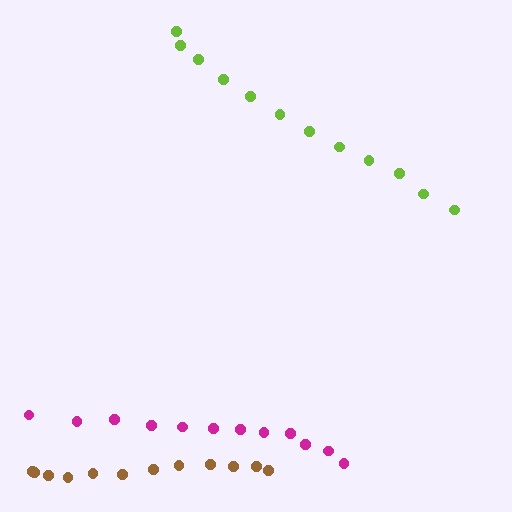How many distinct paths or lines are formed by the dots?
There are 3 distinct paths.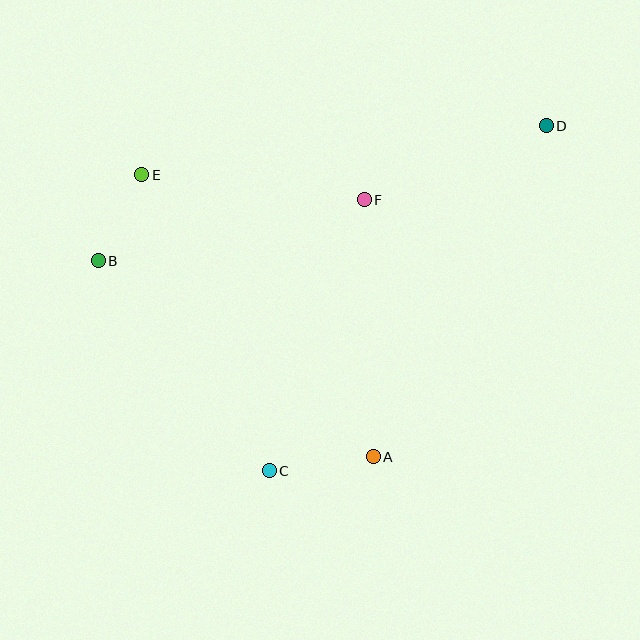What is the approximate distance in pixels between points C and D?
The distance between C and D is approximately 442 pixels.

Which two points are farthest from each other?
Points B and D are farthest from each other.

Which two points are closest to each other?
Points B and E are closest to each other.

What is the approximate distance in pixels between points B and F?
The distance between B and F is approximately 273 pixels.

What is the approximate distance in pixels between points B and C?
The distance between B and C is approximately 271 pixels.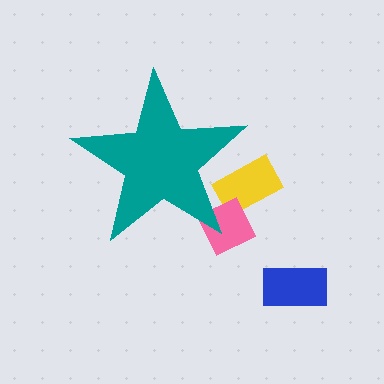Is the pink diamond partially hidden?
Yes, the pink diamond is partially hidden behind the teal star.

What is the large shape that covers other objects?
A teal star.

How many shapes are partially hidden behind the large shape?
2 shapes are partially hidden.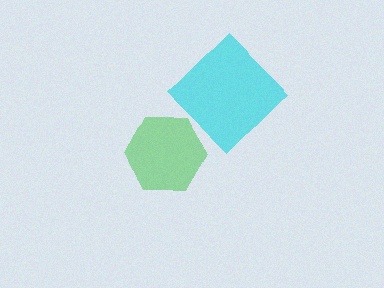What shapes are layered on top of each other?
The layered shapes are: a cyan diamond, a green hexagon.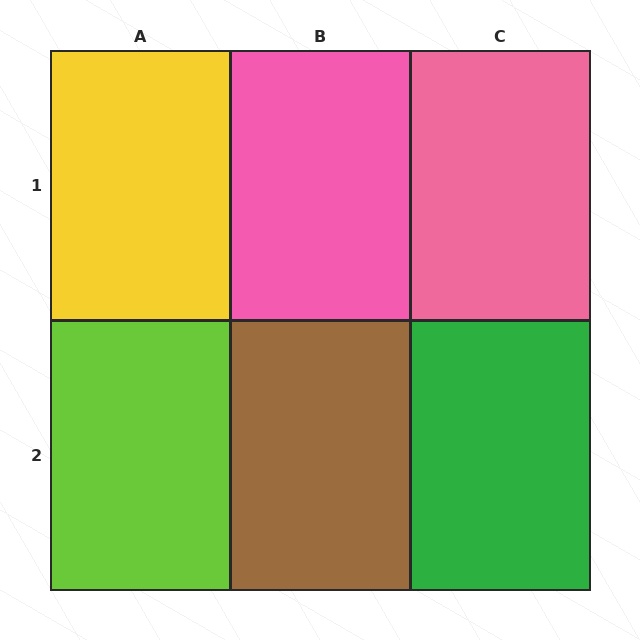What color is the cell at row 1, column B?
Pink.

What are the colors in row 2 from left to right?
Lime, brown, green.